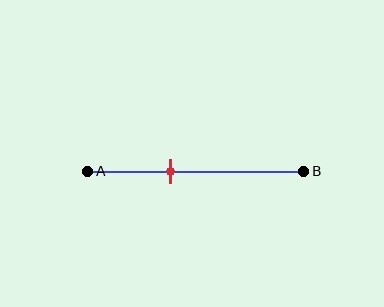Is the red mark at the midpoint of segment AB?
No, the mark is at about 40% from A, not at the 50% midpoint.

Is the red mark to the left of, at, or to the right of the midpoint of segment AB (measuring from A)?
The red mark is to the left of the midpoint of segment AB.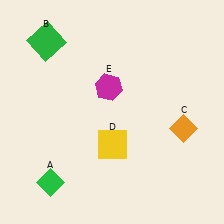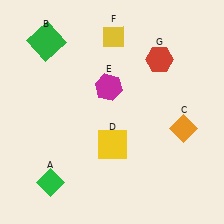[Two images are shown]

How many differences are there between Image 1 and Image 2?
There are 2 differences between the two images.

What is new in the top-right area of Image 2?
A red hexagon (G) was added in the top-right area of Image 2.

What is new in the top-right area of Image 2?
A yellow diamond (F) was added in the top-right area of Image 2.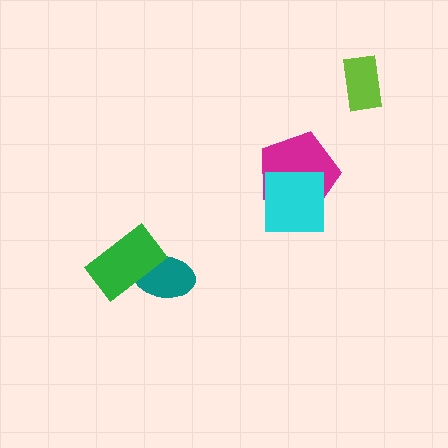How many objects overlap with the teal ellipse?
1 object overlaps with the teal ellipse.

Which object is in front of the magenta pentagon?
The cyan square is in front of the magenta pentagon.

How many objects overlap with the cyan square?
1 object overlaps with the cyan square.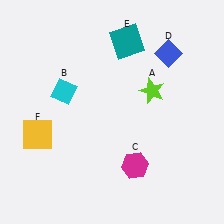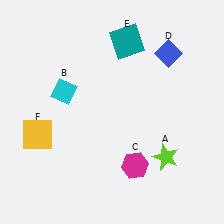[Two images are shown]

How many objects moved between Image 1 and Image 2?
1 object moved between the two images.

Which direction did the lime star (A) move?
The lime star (A) moved down.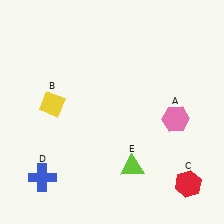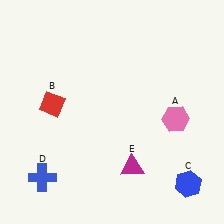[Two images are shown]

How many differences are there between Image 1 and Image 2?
There are 3 differences between the two images.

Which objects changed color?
B changed from yellow to red. C changed from red to blue. E changed from lime to magenta.